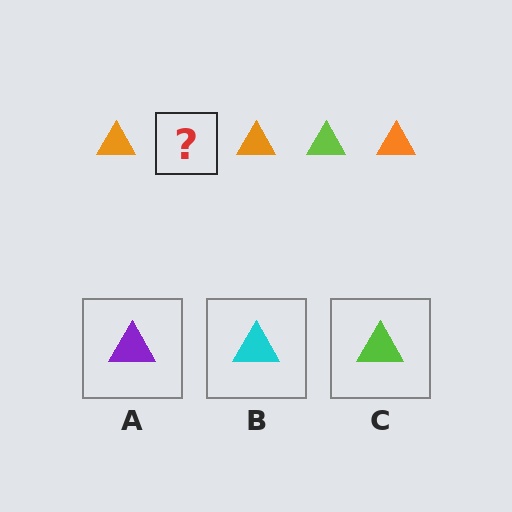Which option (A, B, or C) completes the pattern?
C.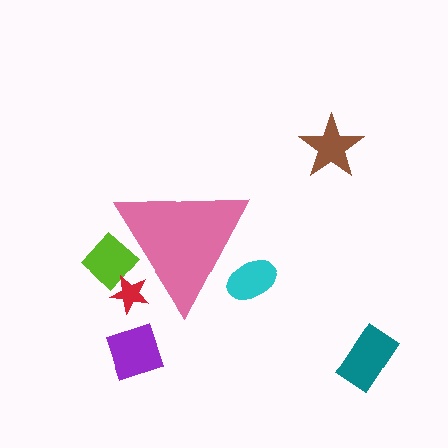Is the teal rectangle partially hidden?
No, the teal rectangle is fully visible.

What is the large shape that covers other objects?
A pink triangle.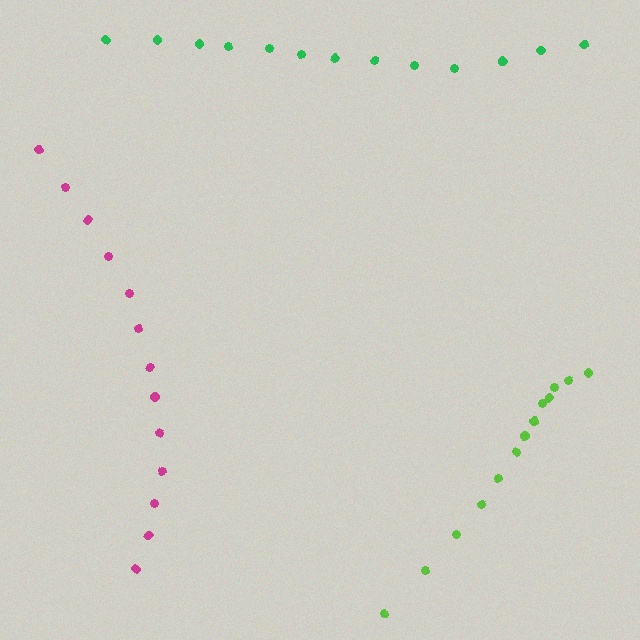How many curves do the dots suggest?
There are 3 distinct paths.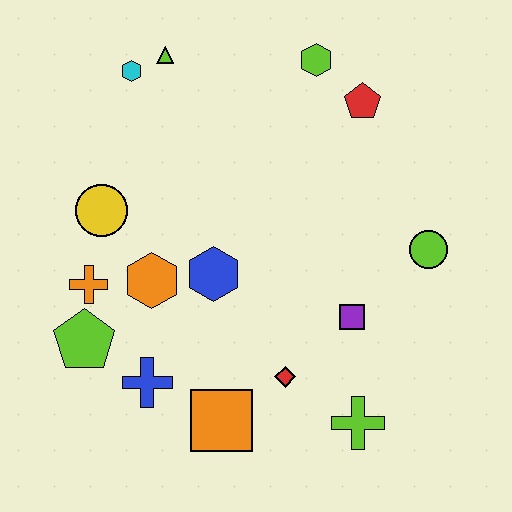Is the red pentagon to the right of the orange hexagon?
Yes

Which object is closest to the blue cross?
The lime pentagon is closest to the blue cross.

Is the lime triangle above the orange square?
Yes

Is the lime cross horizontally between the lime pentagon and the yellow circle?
No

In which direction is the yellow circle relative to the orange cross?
The yellow circle is above the orange cross.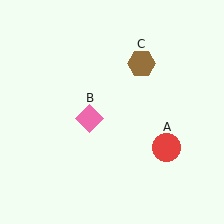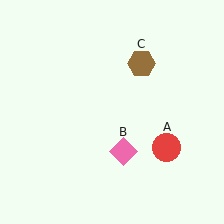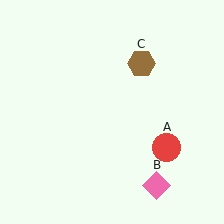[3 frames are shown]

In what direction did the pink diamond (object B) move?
The pink diamond (object B) moved down and to the right.